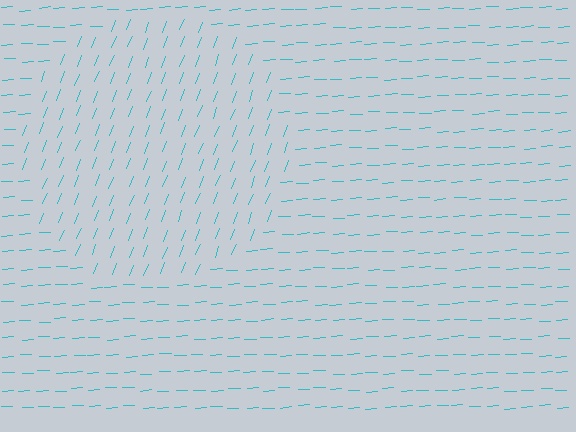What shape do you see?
I see a circle.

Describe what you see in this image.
The image is filled with small cyan line segments. A circle region in the image has lines oriented differently from the surrounding lines, creating a visible texture boundary.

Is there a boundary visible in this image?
Yes, there is a texture boundary formed by a change in line orientation.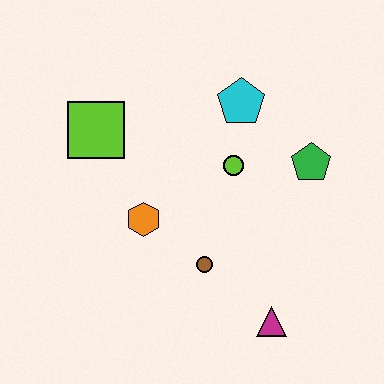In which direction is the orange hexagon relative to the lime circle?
The orange hexagon is to the left of the lime circle.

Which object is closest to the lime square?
The orange hexagon is closest to the lime square.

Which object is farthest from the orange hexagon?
The green pentagon is farthest from the orange hexagon.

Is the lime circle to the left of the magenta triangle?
Yes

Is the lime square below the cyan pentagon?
Yes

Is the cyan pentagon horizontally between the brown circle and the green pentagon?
Yes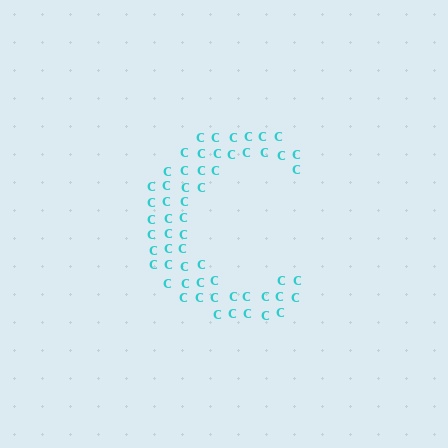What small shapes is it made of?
It is made of small letter C's.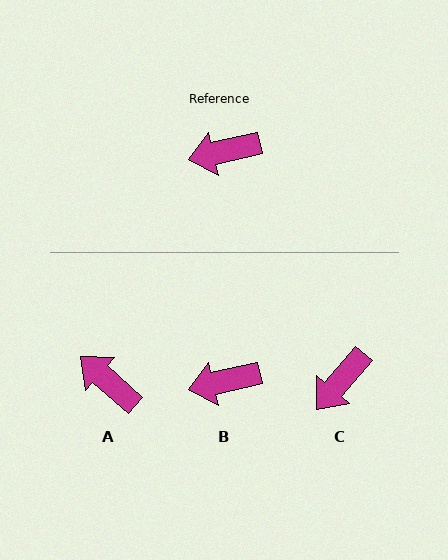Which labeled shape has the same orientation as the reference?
B.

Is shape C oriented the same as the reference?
No, it is off by about 37 degrees.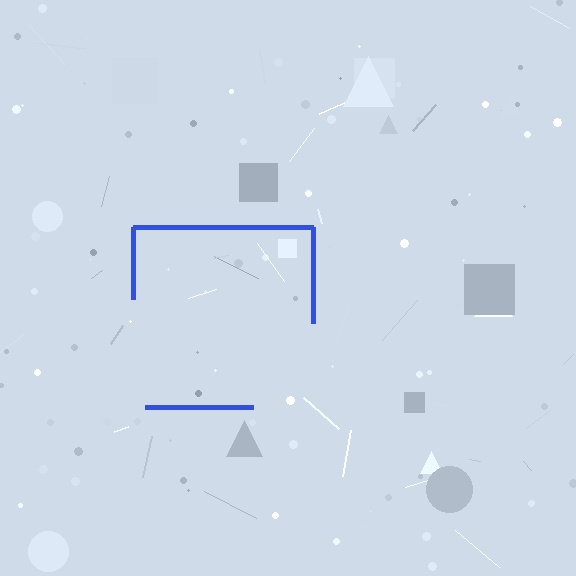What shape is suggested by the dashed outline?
The dashed outline suggests a square.